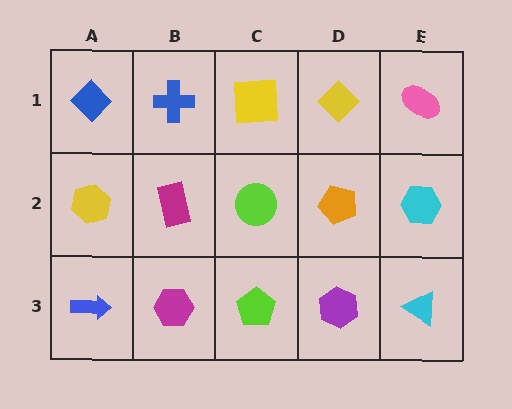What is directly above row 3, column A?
A yellow hexagon.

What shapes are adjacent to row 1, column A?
A yellow hexagon (row 2, column A), a blue cross (row 1, column B).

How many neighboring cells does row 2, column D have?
4.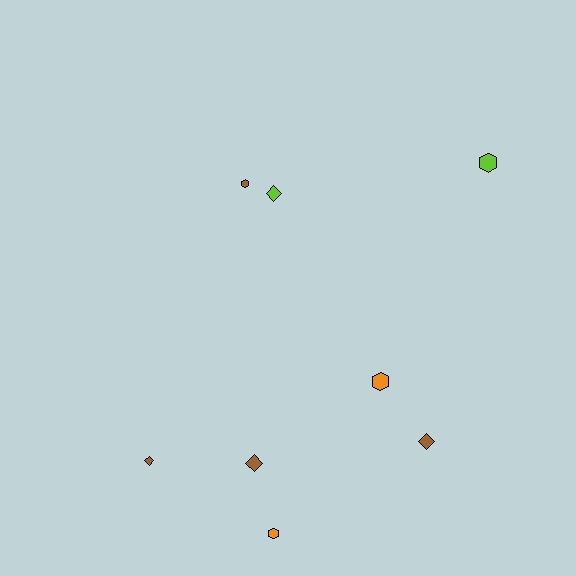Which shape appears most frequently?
Diamond, with 4 objects.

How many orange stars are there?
There are no orange stars.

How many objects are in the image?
There are 8 objects.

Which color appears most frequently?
Brown, with 4 objects.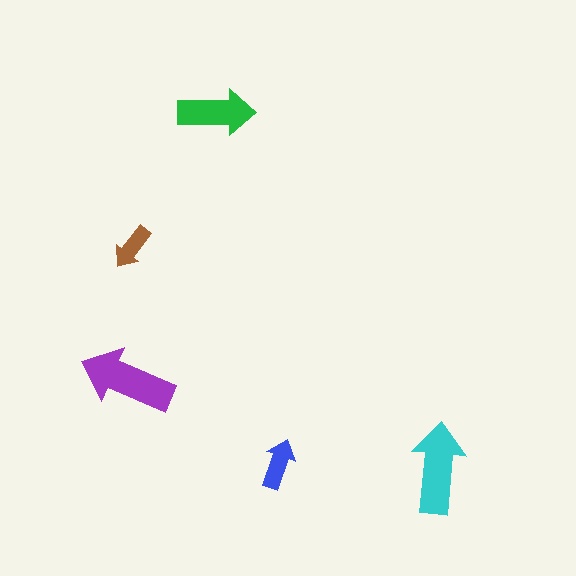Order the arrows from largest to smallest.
the purple one, the cyan one, the green one, the blue one, the brown one.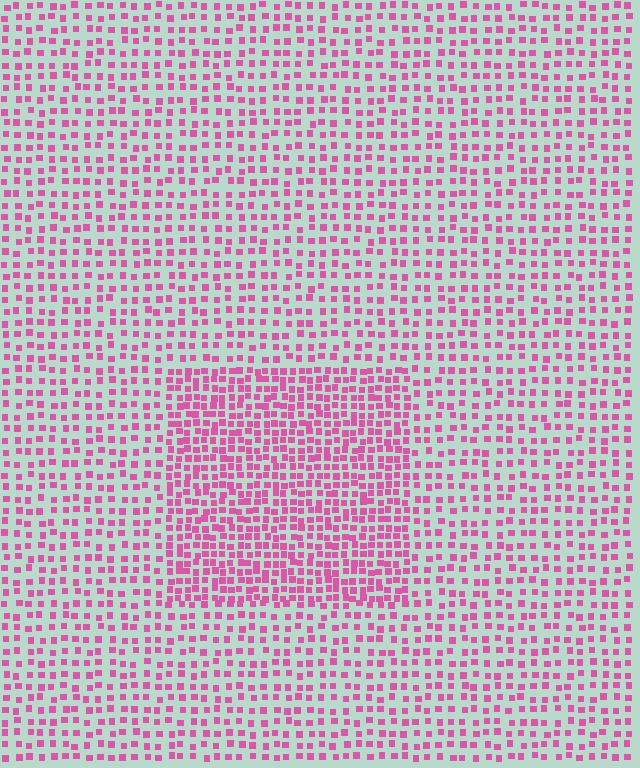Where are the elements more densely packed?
The elements are more densely packed inside the rectangle boundary.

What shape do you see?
I see a rectangle.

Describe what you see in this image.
The image contains small pink elements arranged at two different densities. A rectangle-shaped region is visible where the elements are more densely packed than the surrounding area.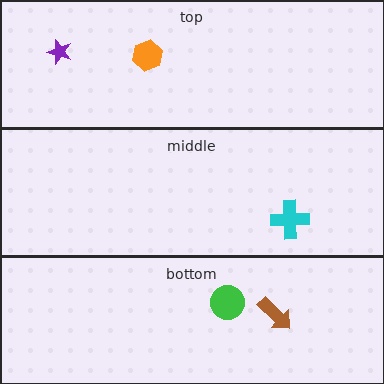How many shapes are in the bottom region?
2.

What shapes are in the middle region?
The cyan cross.